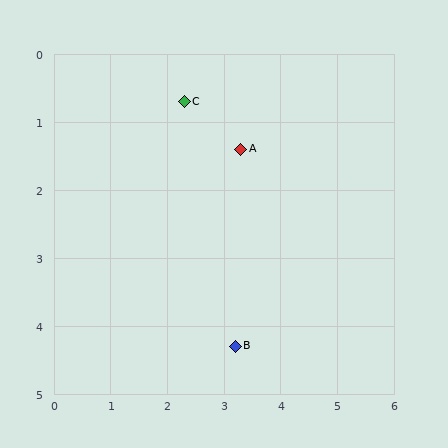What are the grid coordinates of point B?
Point B is at approximately (3.2, 4.3).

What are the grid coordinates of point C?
Point C is at approximately (2.3, 0.7).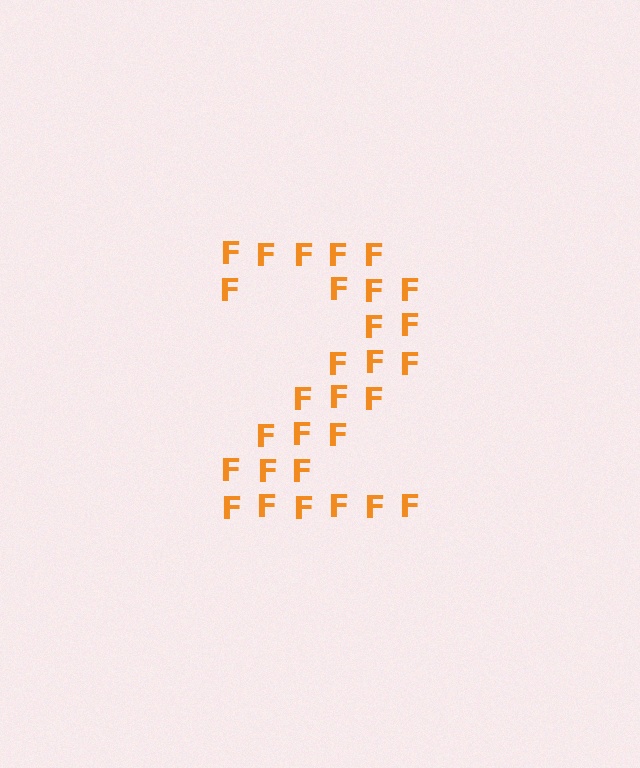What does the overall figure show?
The overall figure shows the digit 2.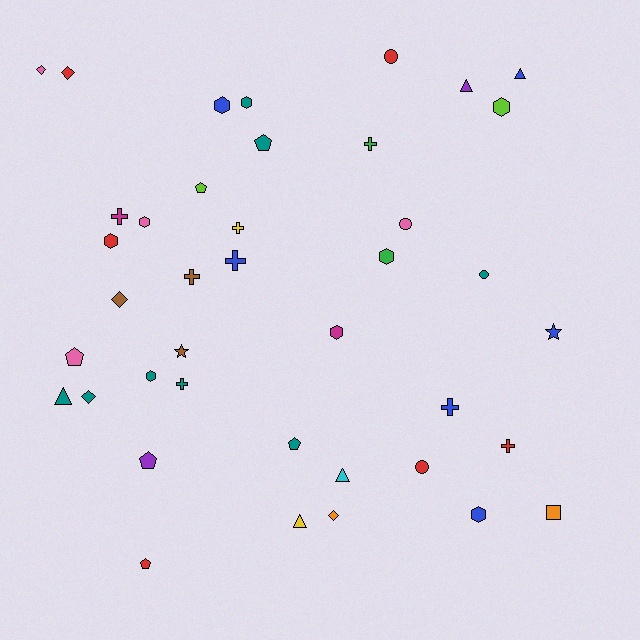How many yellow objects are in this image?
There are 2 yellow objects.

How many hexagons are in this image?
There are 9 hexagons.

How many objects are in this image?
There are 40 objects.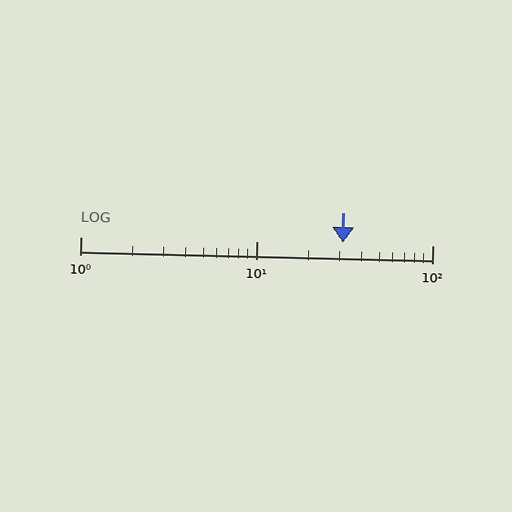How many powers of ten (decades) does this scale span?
The scale spans 2 decades, from 1 to 100.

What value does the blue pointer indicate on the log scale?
The pointer indicates approximately 31.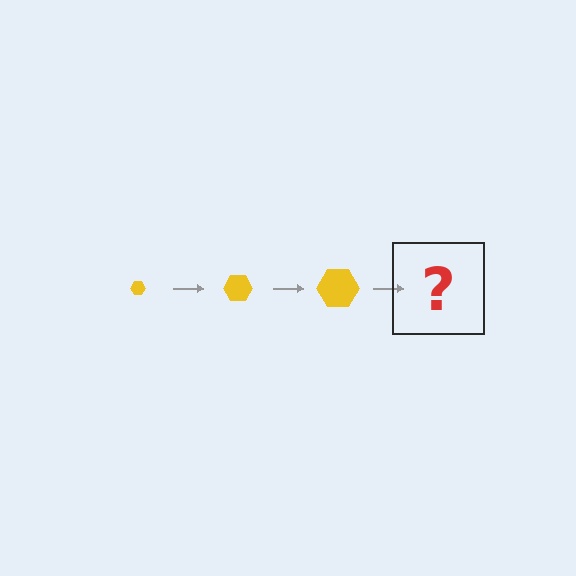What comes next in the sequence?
The next element should be a yellow hexagon, larger than the previous one.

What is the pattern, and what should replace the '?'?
The pattern is that the hexagon gets progressively larger each step. The '?' should be a yellow hexagon, larger than the previous one.